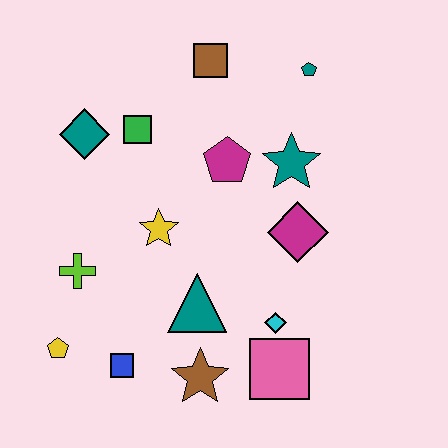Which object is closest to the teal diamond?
The green square is closest to the teal diamond.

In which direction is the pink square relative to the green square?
The pink square is below the green square.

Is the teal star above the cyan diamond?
Yes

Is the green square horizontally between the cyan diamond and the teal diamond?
Yes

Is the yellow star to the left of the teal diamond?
No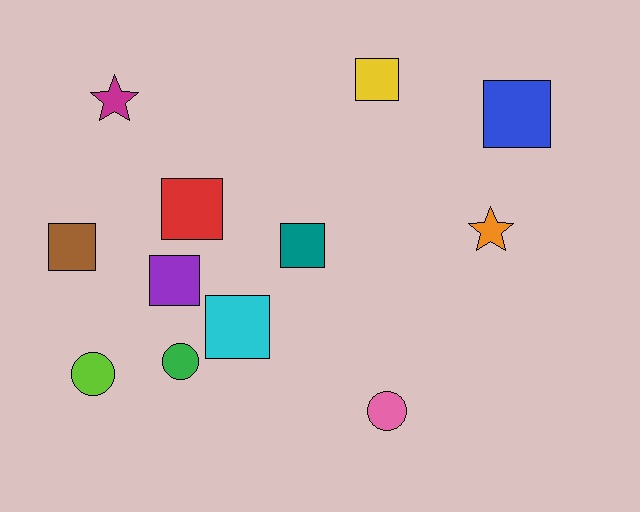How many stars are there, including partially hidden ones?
There are 2 stars.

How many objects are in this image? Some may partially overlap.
There are 12 objects.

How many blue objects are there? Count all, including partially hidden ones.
There is 1 blue object.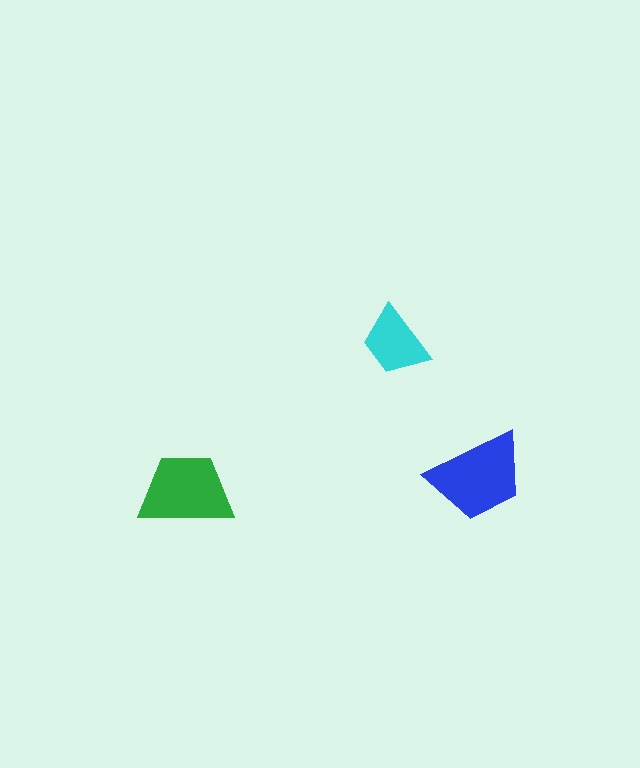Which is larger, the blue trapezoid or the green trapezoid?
The blue one.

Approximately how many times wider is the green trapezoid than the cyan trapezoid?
About 1.5 times wider.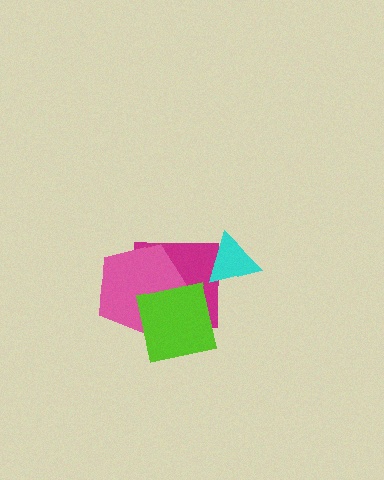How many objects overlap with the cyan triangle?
1 object overlaps with the cyan triangle.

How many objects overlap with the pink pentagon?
2 objects overlap with the pink pentagon.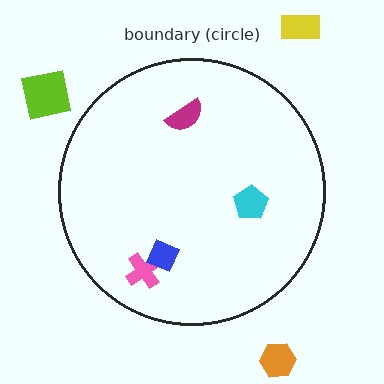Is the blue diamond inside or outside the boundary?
Inside.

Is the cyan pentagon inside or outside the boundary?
Inside.